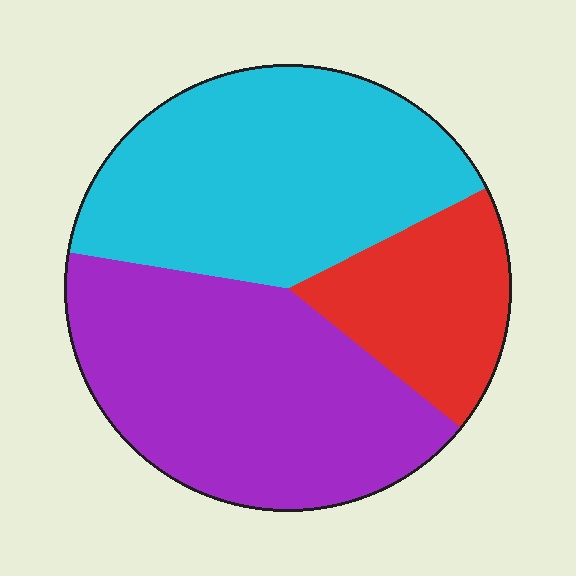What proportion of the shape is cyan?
Cyan covers around 40% of the shape.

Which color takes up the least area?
Red, at roughly 20%.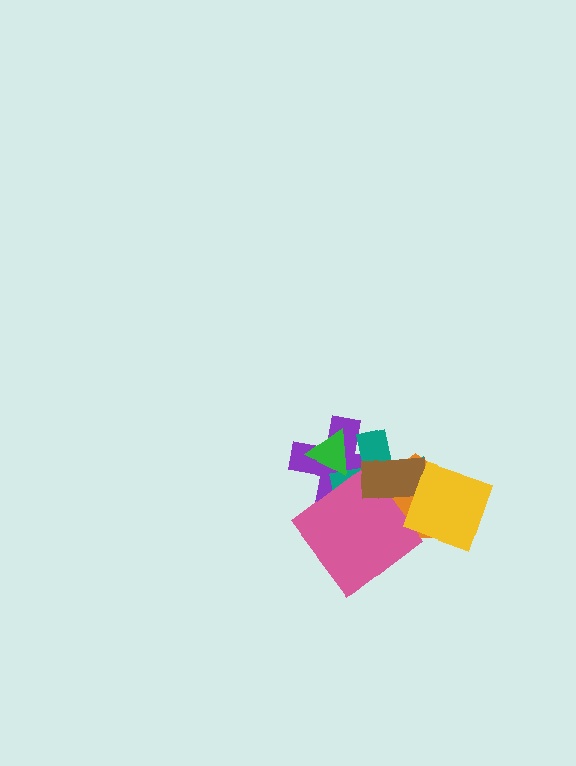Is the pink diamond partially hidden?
Yes, it is partially covered by another shape.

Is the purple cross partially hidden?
Yes, it is partially covered by another shape.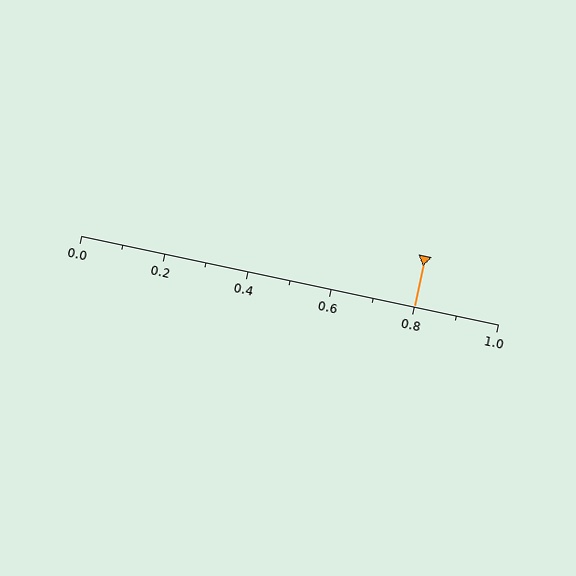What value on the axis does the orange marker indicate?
The marker indicates approximately 0.8.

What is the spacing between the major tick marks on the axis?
The major ticks are spaced 0.2 apart.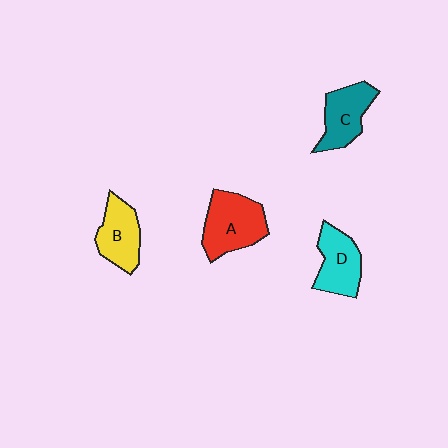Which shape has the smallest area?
Shape B (yellow).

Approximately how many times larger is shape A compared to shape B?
Approximately 1.3 times.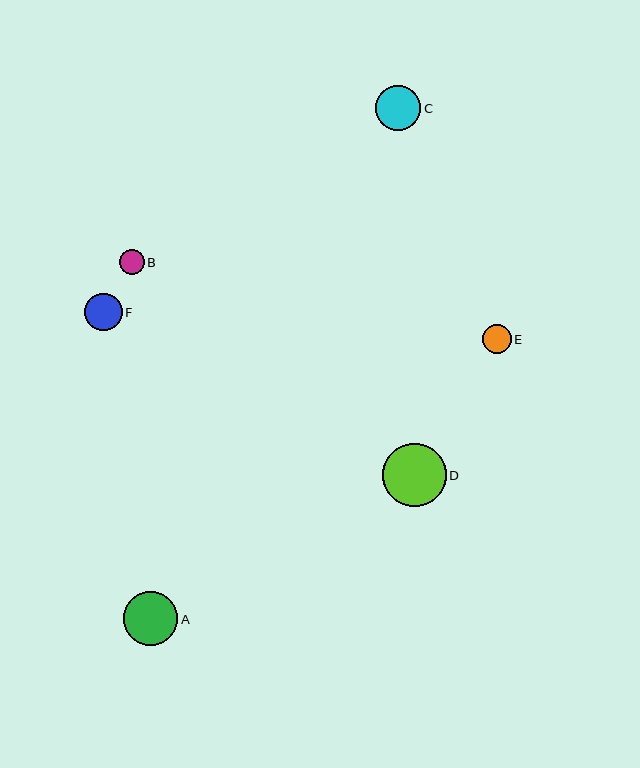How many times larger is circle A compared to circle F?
Circle A is approximately 1.5 times the size of circle F.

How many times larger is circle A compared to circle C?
Circle A is approximately 1.2 times the size of circle C.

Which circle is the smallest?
Circle B is the smallest with a size of approximately 25 pixels.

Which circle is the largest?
Circle D is the largest with a size of approximately 63 pixels.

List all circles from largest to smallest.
From largest to smallest: D, A, C, F, E, B.